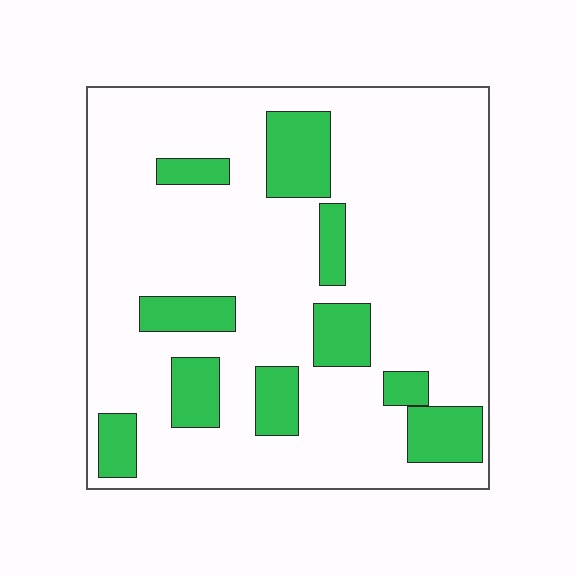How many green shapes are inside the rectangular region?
10.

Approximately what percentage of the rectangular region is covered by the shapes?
Approximately 20%.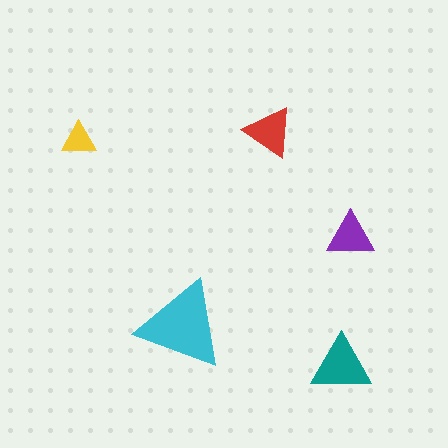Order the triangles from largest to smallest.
the cyan one, the teal one, the red one, the purple one, the yellow one.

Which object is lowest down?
The teal triangle is bottommost.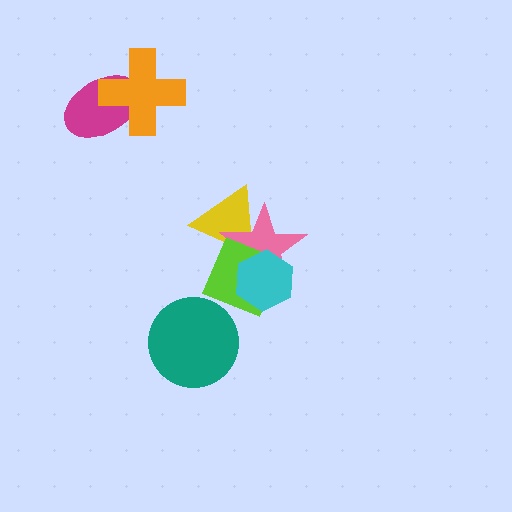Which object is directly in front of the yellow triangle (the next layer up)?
The pink star is directly in front of the yellow triangle.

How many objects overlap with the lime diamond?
3 objects overlap with the lime diamond.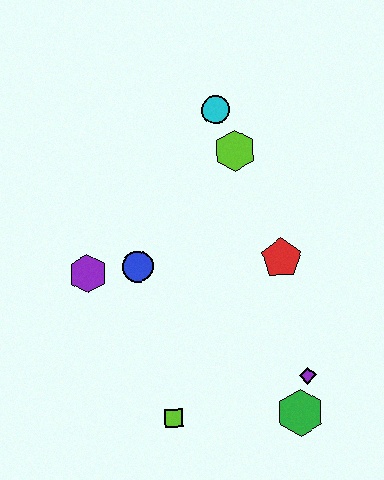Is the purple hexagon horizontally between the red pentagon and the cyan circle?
No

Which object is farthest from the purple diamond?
The cyan circle is farthest from the purple diamond.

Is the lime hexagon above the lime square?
Yes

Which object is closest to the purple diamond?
The green hexagon is closest to the purple diamond.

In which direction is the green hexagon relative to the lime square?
The green hexagon is to the right of the lime square.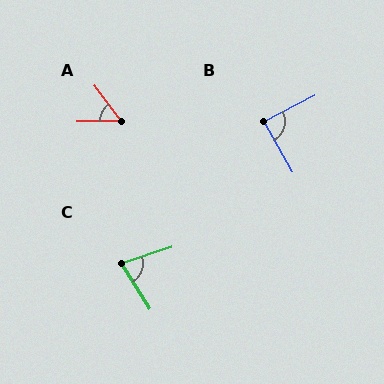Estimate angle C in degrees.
Approximately 75 degrees.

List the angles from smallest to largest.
A (53°), C (75°), B (88°).